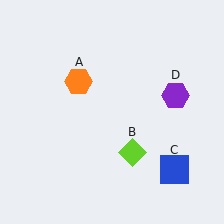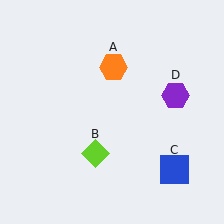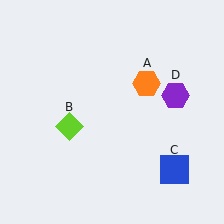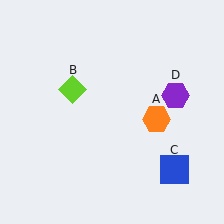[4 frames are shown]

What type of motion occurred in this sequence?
The orange hexagon (object A), lime diamond (object B) rotated clockwise around the center of the scene.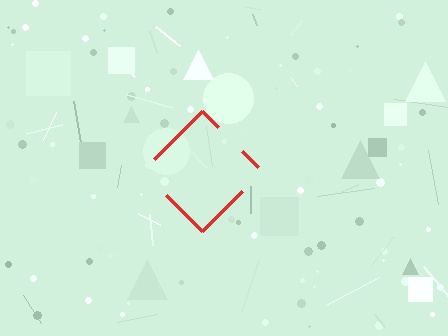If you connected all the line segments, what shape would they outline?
They would outline a diamond.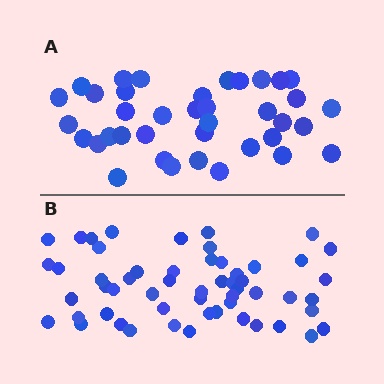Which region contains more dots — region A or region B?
Region B (the bottom region) has more dots.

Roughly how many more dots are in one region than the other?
Region B has approximately 15 more dots than region A.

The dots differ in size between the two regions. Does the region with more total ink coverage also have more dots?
No. Region A has more total ink coverage because its dots are larger, but region B actually contains more individual dots. Total area can be misleading — the number of items is what matters here.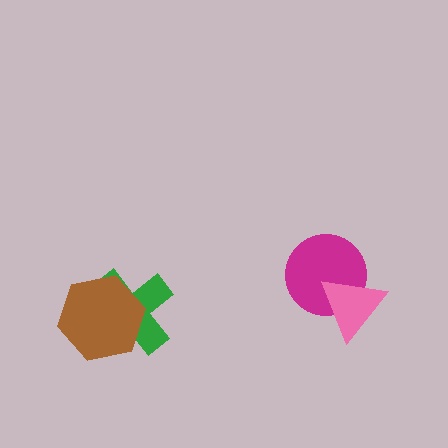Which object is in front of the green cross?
The brown hexagon is in front of the green cross.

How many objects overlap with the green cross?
1 object overlaps with the green cross.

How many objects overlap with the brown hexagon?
1 object overlaps with the brown hexagon.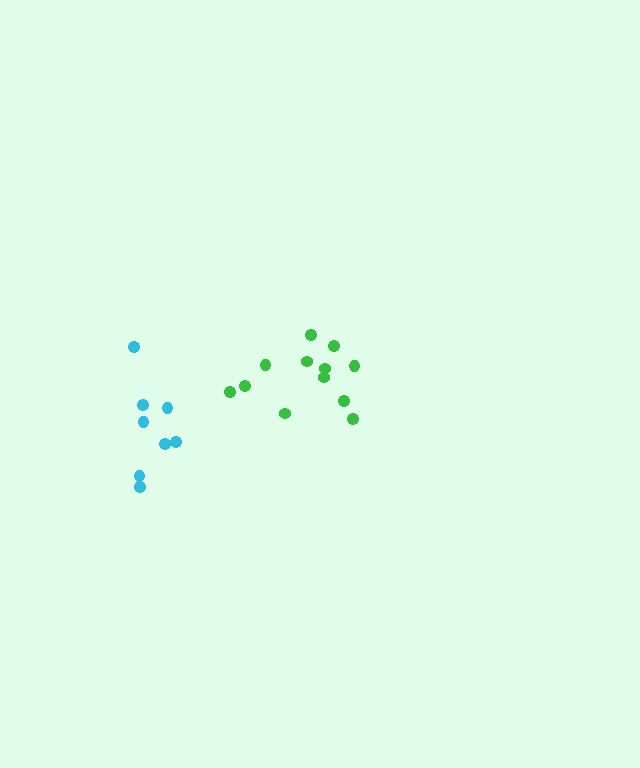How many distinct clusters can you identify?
There are 2 distinct clusters.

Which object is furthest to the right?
The green cluster is rightmost.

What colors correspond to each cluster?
The clusters are colored: green, cyan.